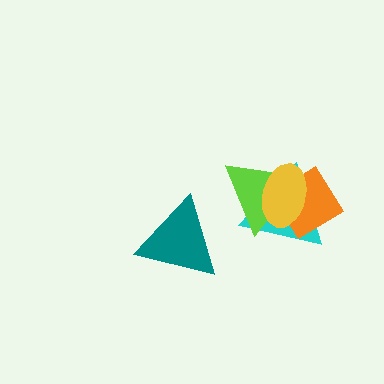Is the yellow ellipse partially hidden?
No, no other shape covers it.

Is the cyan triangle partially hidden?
Yes, it is partially covered by another shape.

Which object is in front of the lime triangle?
The yellow ellipse is in front of the lime triangle.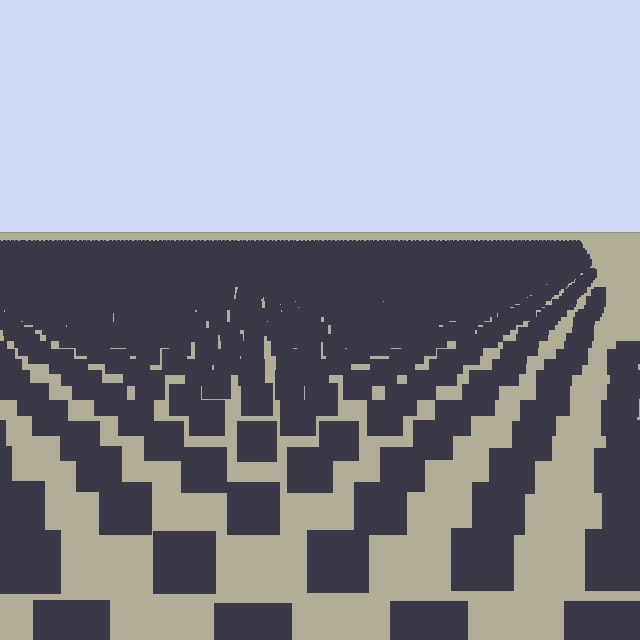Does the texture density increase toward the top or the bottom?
Density increases toward the top.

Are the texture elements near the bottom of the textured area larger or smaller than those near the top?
Larger. Near the bottom, elements are closer to the viewer and appear at a bigger on-screen size.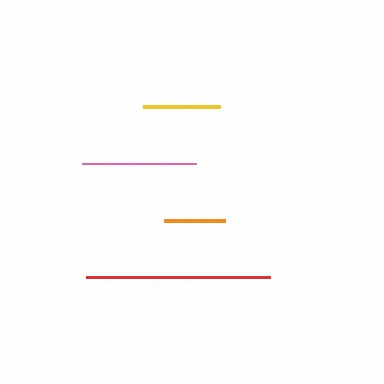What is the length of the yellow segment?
The yellow segment is approximately 77 pixels long.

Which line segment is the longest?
The red line is the longest at approximately 184 pixels.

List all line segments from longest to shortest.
From longest to shortest: red, pink, yellow, orange.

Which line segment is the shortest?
The orange line is the shortest at approximately 61 pixels.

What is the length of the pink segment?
The pink segment is approximately 114 pixels long.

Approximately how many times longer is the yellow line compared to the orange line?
The yellow line is approximately 1.3 times the length of the orange line.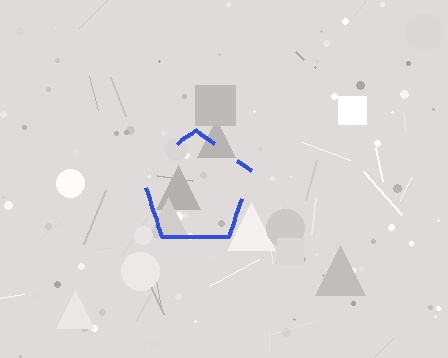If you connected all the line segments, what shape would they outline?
They would outline a pentagon.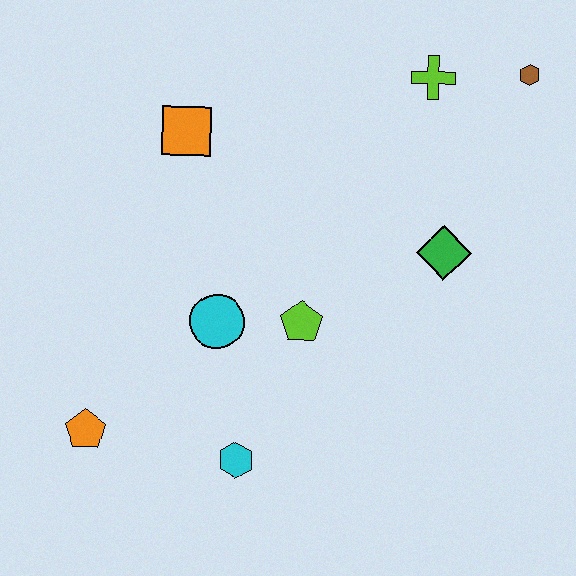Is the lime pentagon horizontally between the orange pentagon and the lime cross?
Yes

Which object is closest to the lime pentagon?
The cyan circle is closest to the lime pentagon.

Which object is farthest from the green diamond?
The orange pentagon is farthest from the green diamond.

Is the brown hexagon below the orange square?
No